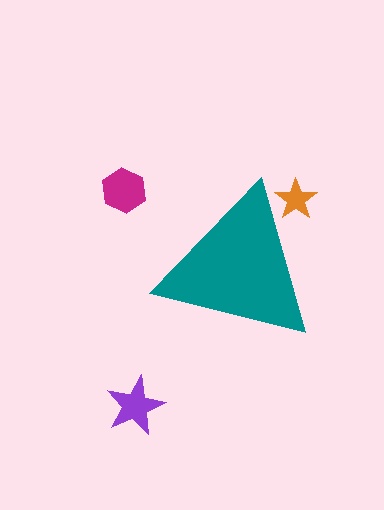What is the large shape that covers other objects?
A teal triangle.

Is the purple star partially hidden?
No, the purple star is fully visible.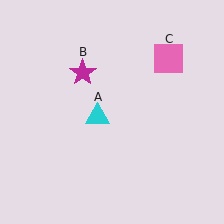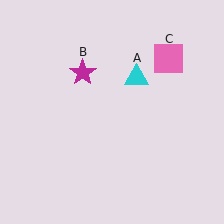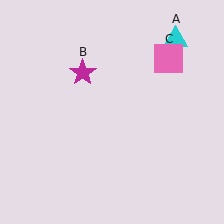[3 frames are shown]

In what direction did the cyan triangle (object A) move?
The cyan triangle (object A) moved up and to the right.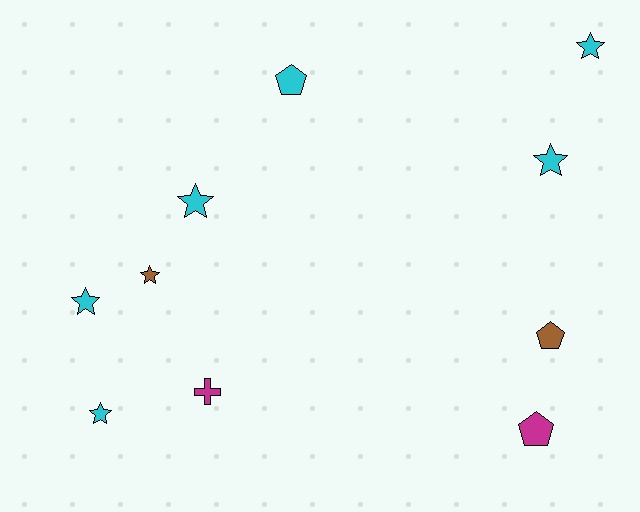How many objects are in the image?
There are 10 objects.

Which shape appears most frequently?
Star, with 6 objects.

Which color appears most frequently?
Cyan, with 6 objects.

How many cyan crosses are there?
There are no cyan crosses.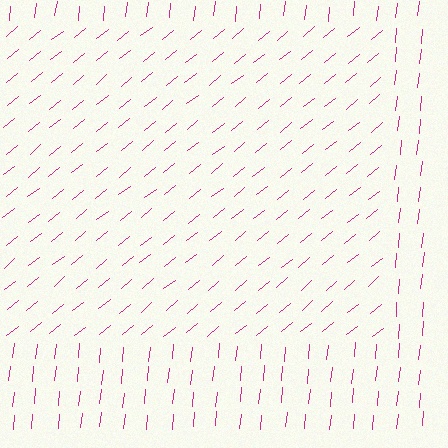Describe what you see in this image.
The image is filled with small magenta line segments. A rectangle region in the image has lines oriented differently from the surrounding lines, creating a visible texture boundary.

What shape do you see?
I see a rectangle.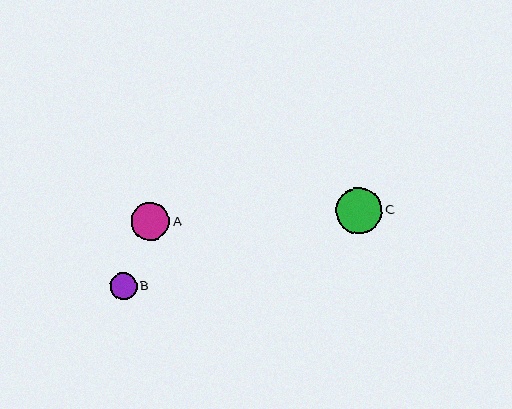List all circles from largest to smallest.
From largest to smallest: C, A, B.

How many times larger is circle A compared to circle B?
Circle A is approximately 1.4 times the size of circle B.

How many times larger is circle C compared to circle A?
Circle C is approximately 1.2 times the size of circle A.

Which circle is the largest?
Circle C is the largest with a size of approximately 46 pixels.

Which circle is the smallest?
Circle B is the smallest with a size of approximately 26 pixels.